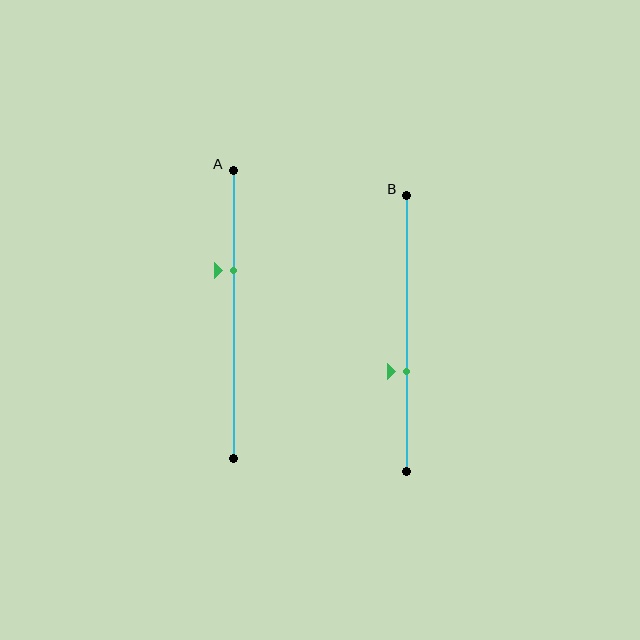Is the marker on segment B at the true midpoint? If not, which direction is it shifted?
No, the marker on segment B is shifted downward by about 14% of the segment length.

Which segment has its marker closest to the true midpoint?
Segment B has its marker closest to the true midpoint.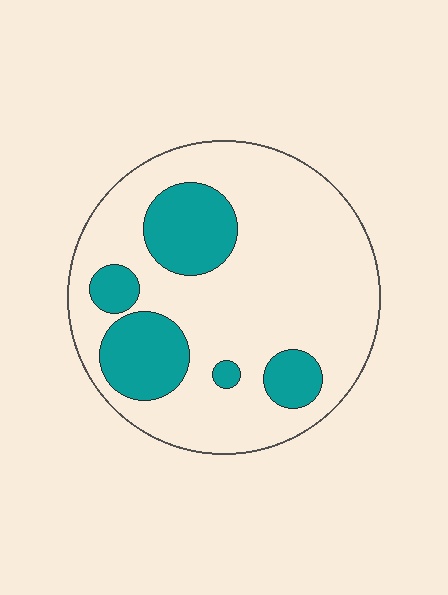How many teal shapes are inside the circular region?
5.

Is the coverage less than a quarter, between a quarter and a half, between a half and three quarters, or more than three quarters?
Less than a quarter.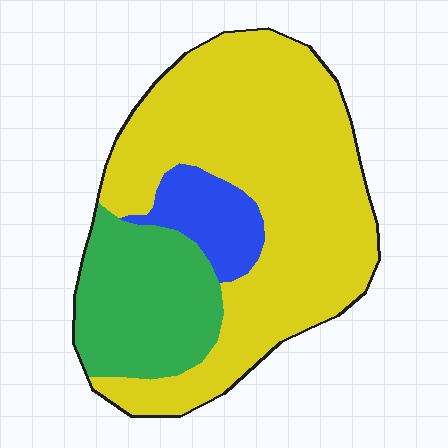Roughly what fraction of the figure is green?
Green takes up about one quarter (1/4) of the figure.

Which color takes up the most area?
Yellow, at roughly 65%.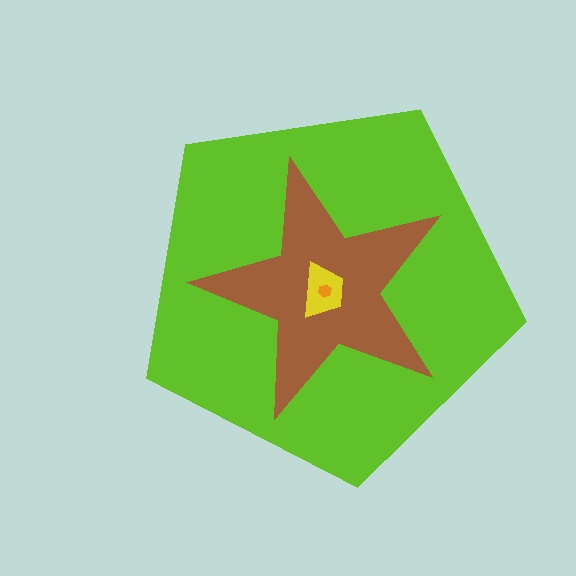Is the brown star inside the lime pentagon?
Yes.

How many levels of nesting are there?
4.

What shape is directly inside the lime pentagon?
The brown star.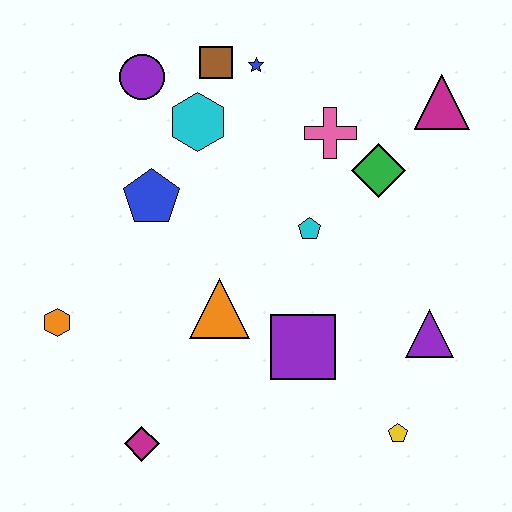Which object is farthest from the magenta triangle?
The magenta diamond is farthest from the magenta triangle.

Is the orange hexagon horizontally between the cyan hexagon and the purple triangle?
No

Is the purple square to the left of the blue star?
No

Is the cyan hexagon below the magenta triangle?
Yes